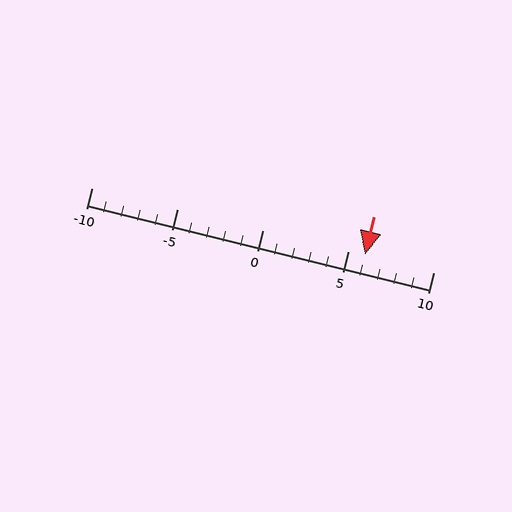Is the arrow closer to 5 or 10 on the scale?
The arrow is closer to 5.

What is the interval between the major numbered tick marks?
The major tick marks are spaced 5 units apart.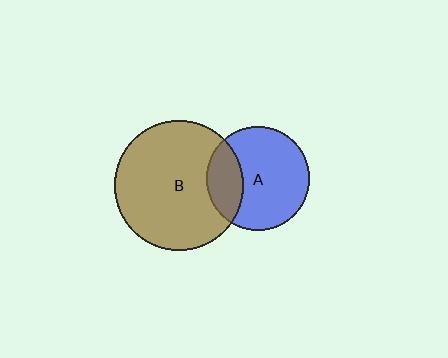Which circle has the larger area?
Circle B (brown).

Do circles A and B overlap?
Yes.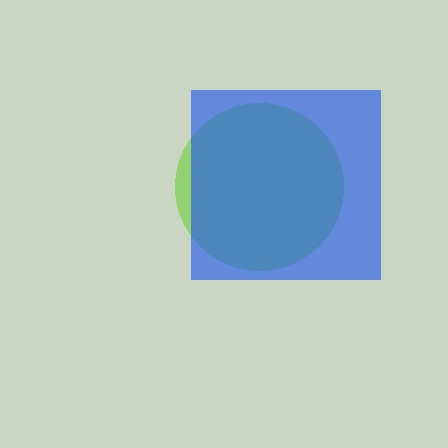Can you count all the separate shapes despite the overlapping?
Yes, there are 2 separate shapes.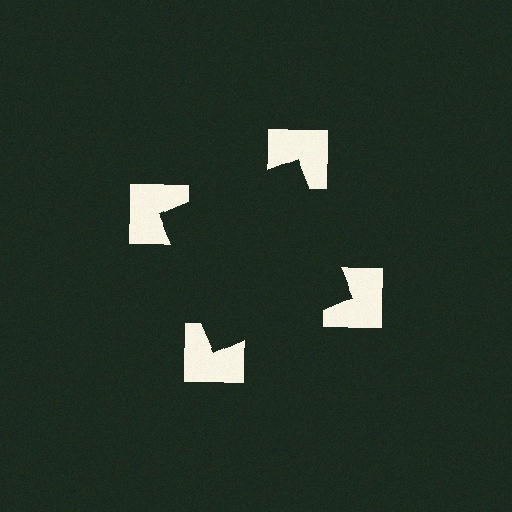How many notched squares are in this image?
There are 4 — one at each vertex of the illusory square.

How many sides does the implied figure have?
4 sides.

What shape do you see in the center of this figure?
An illusory square — its edges are inferred from the aligned wedge cuts in the notched squares, not physically drawn.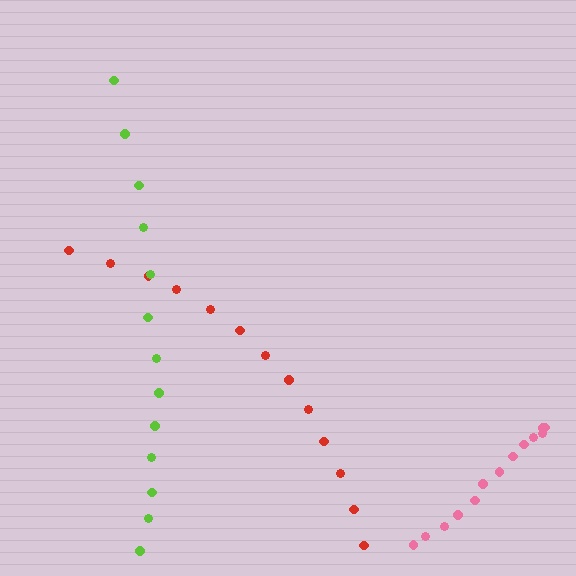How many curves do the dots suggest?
There are 3 distinct paths.